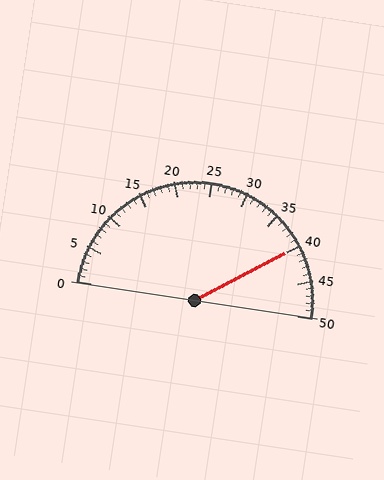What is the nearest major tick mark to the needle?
The nearest major tick mark is 40.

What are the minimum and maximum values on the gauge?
The gauge ranges from 0 to 50.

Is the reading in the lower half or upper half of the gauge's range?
The reading is in the upper half of the range (0 to 50).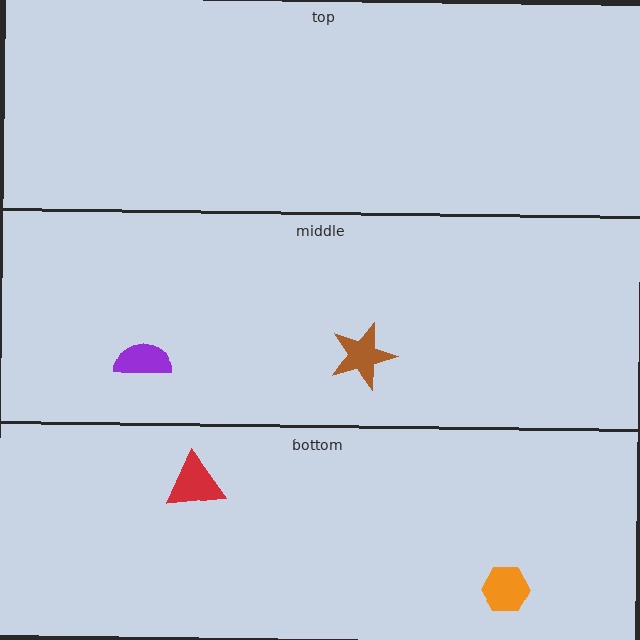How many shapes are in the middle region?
2.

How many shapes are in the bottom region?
2.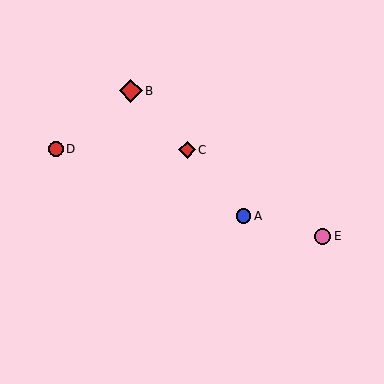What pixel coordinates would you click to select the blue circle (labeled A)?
Click at (244, 216) to select the blue circle A.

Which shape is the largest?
The red diamond (labeled B) is the largest.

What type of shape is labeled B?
Shape B is a red diamond.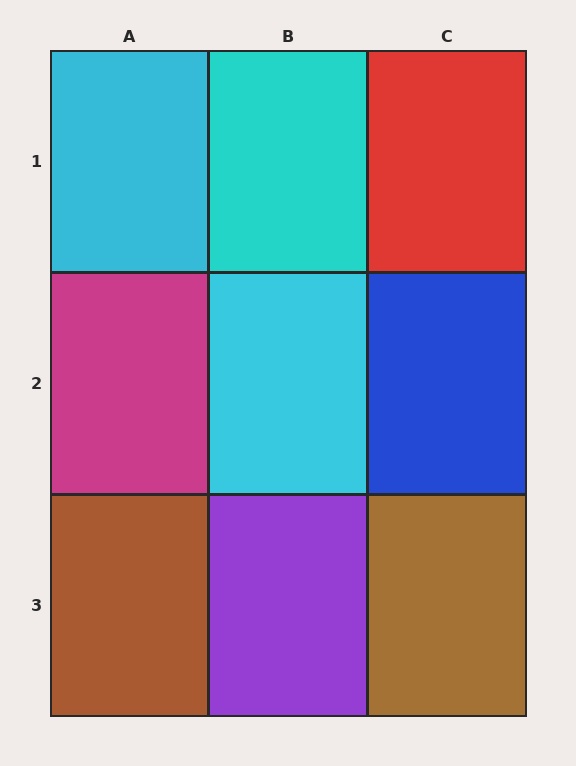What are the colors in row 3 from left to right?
Brown, purple, brown.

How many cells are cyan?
3 cells are cyan.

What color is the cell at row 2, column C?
Blue.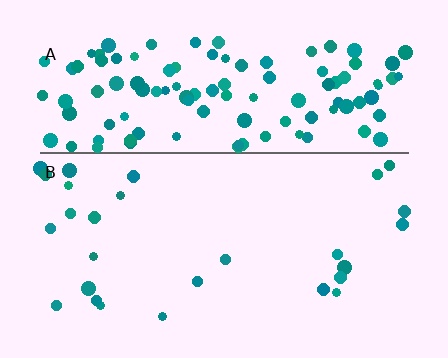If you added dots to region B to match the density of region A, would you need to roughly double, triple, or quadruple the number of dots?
Approximately quadruple.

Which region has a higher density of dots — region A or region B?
A (the top).